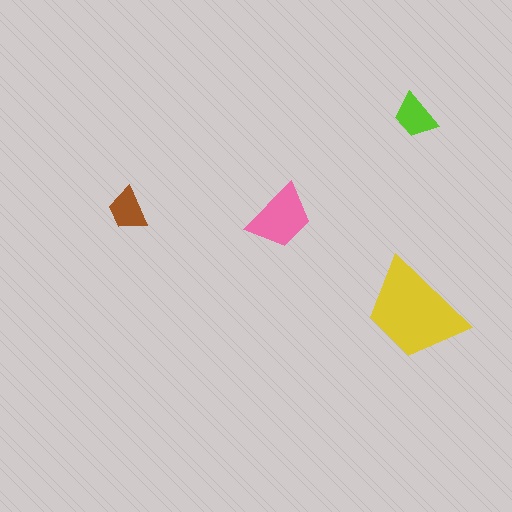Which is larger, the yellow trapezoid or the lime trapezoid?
The yellow one.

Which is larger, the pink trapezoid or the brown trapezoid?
The pink one.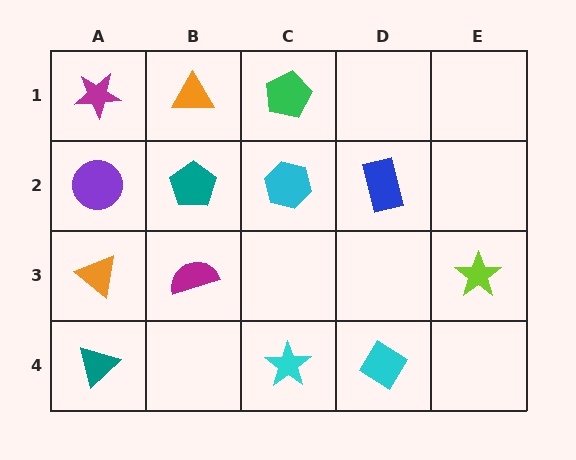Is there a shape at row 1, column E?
No, that cell is empty.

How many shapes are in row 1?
3 shapes.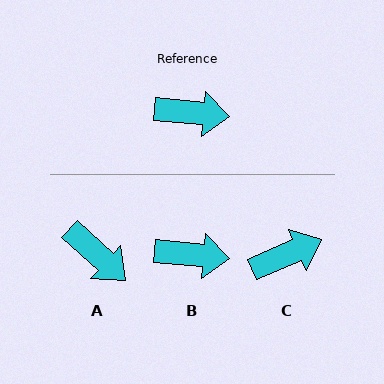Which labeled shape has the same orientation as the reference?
B.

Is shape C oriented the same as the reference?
No, it is off by about 29 degrees.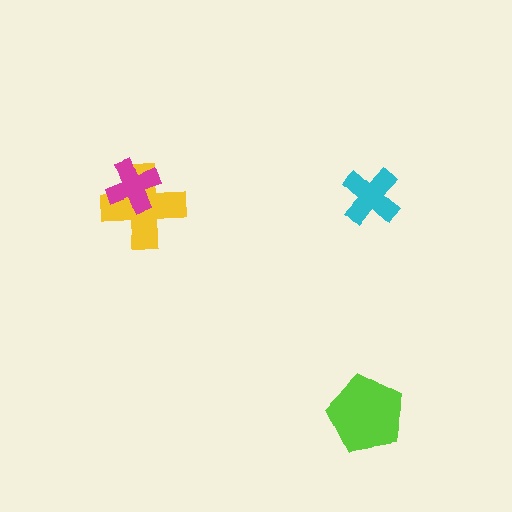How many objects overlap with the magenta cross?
1 object overlaps with the magenta cross.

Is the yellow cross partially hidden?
Yes, it is partially covered by another shape.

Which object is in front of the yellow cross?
The magenta cross is in front of the yellow cross.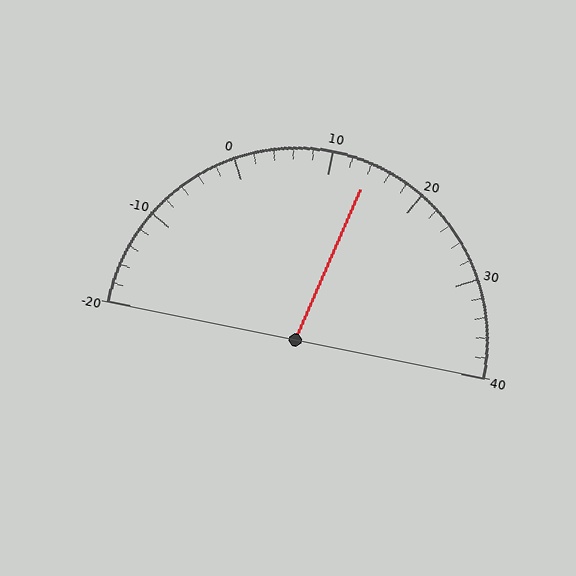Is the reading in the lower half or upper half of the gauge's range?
The reading is in the upper half of the range (-20 to 40).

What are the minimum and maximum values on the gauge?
The gauge ranges from -20 to 40.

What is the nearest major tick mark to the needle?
The nearest major tick mark is 10.